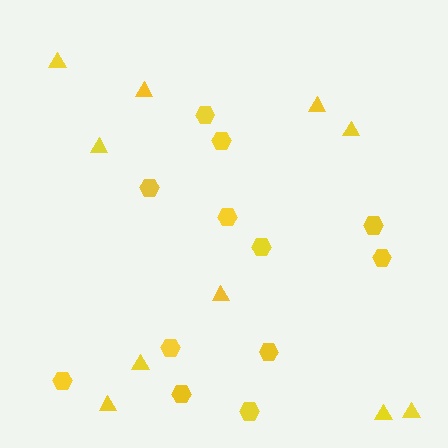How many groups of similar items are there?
There are 2 groups: one group of triangles (10) and one group of hexagons (12).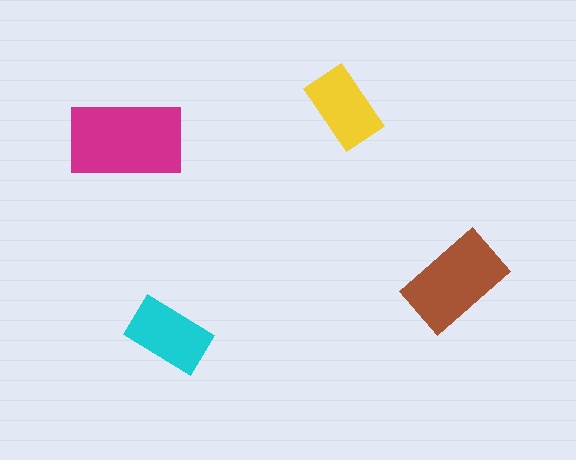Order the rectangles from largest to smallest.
the magenta one, the brown one, the cyan one, the yellow one.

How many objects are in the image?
There are 4 objects in the image.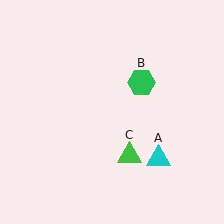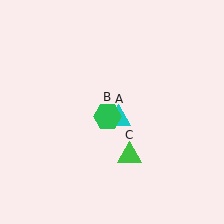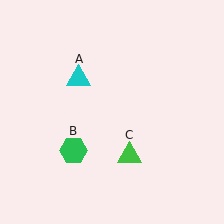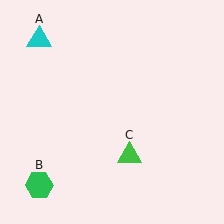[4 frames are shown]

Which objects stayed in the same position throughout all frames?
Green triangle (object C) remained stationary.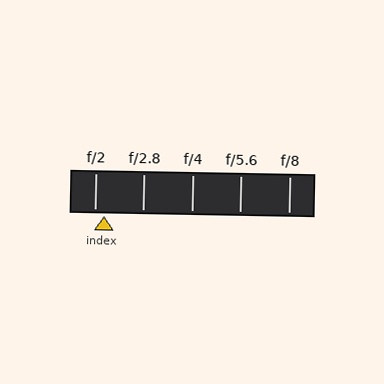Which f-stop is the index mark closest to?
The index mark is closest to f/2.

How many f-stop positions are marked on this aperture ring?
There are 5 f-stop positions marked.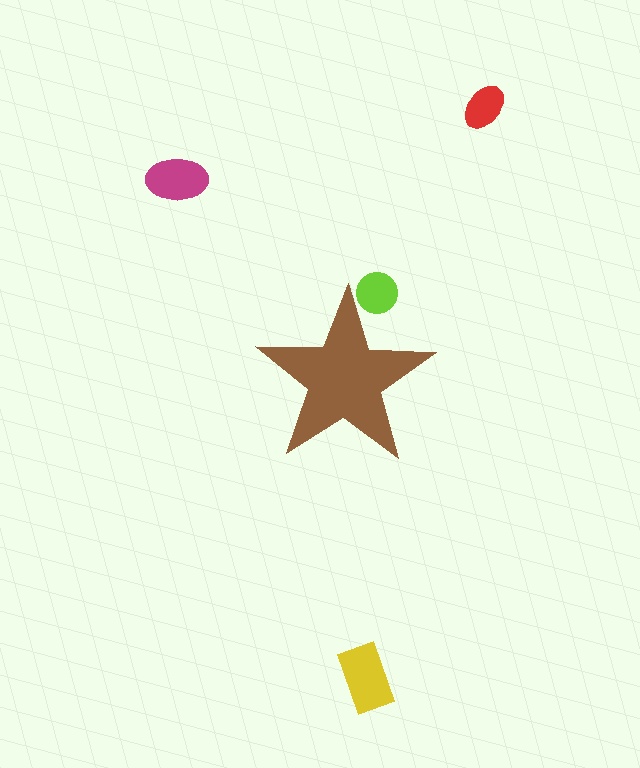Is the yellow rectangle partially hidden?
No, the yellow rectangle is fully visible.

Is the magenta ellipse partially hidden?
No, the magenta ellipse is fully visible.